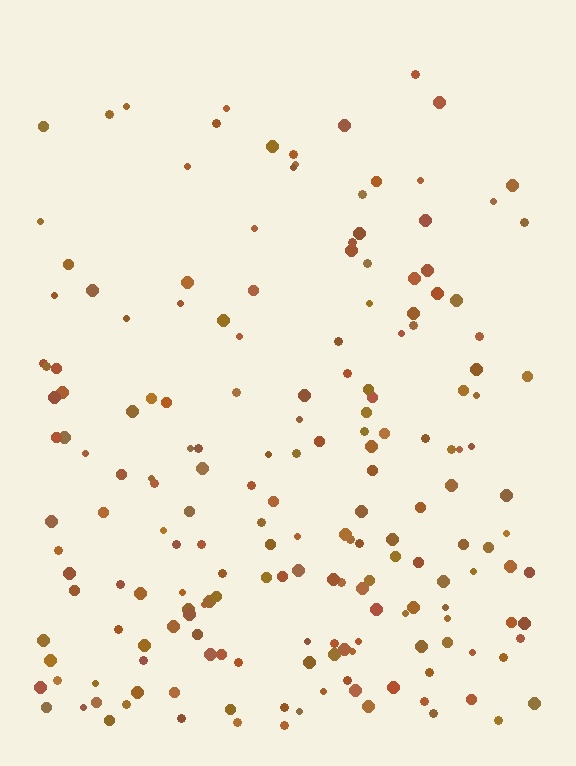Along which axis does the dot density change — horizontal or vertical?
Vertical.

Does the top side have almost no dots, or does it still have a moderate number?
Still a moderate number, just noticeably fewer than the bottom.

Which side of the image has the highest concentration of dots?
The bottom.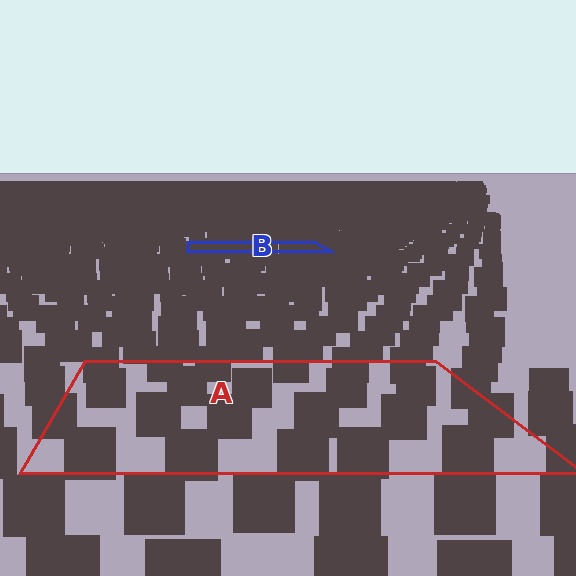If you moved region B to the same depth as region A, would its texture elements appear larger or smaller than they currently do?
They would appear larger. At a closer depth, the same texture elements are projected at a bigger on-screen size.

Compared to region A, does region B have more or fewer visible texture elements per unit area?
Region B has more texture elements per unit area — they are packed more densely because it is farther away.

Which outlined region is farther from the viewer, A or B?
Region B is farther from the viewer — the texture elements inside it appear smaller and more densely packed.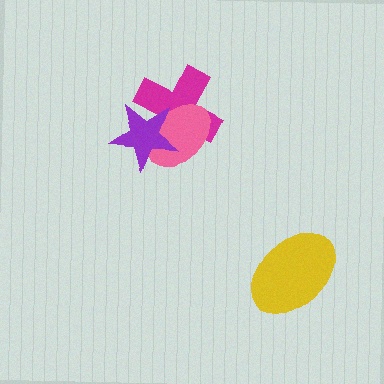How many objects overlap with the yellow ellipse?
0 objects overlap with the yellow ellipse.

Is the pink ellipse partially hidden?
Yes, it is partially covered by another shape.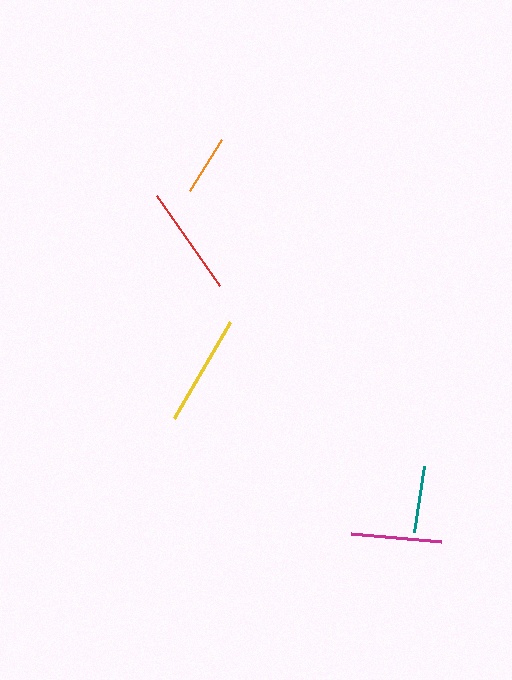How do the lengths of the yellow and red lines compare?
The yellow and red lines are approximately the same length.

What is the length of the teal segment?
The teal segment is approximately 67 pixels long.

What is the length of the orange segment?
The orange segment is approximately 60 pixels long.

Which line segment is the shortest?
The orange line is the shortest at approximately 60 pixels.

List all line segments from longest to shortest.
From longest to shortest: yellow, red, magenta, teal, orange.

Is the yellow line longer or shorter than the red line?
The yellow line is longer than the red line.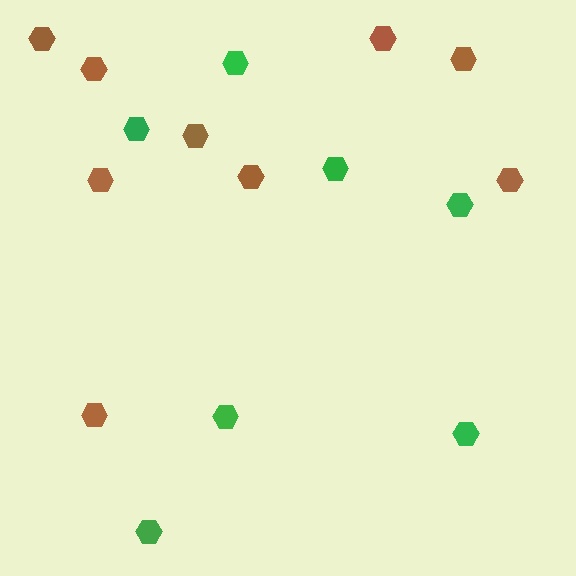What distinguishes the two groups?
There are 2 groups: one group of brown hexagons (9) and one group of green hexagons (7).